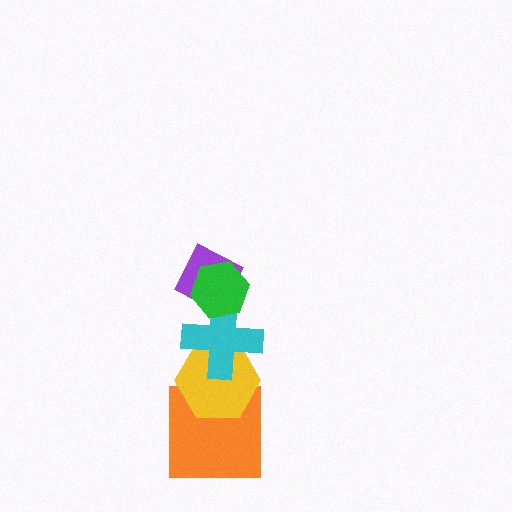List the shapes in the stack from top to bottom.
From top to bottom: the green hexagon, the purple diamond, the cyan cross, the yellow hexagon, the orange square.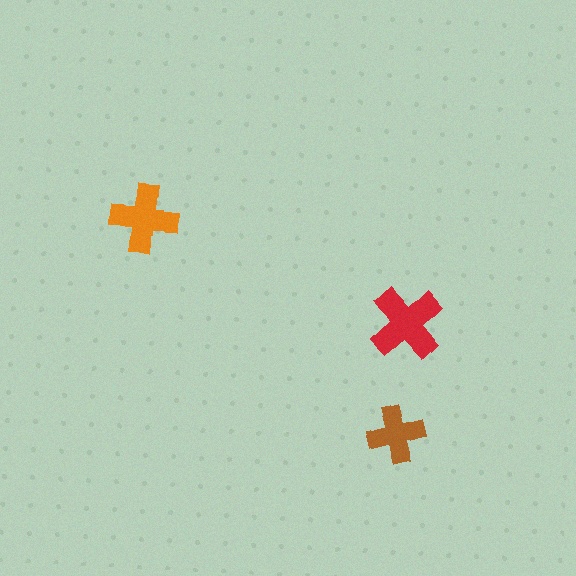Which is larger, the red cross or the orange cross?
The red one.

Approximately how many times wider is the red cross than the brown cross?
About 1.5 times wider.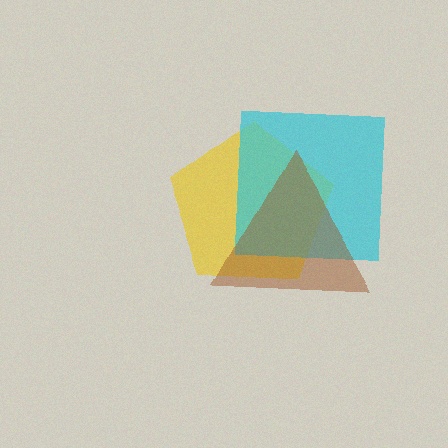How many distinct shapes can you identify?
There are 3 distinct shapes: a yellow pentagon, a cyan square, a brown triangle.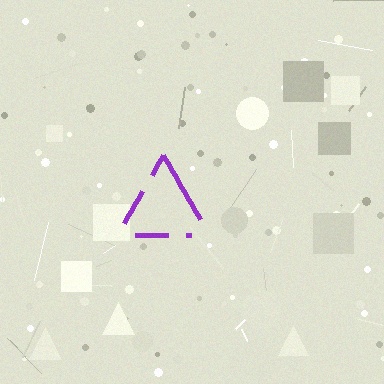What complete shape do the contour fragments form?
The contour fragments form a triangle.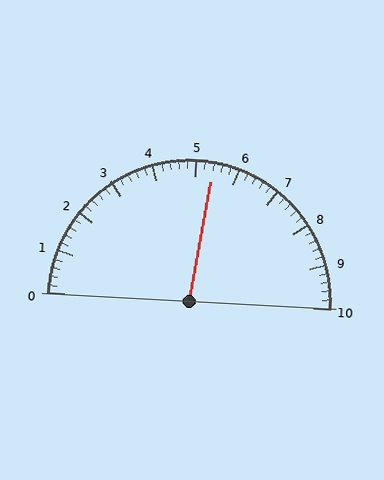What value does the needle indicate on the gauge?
The needle indicates approximately 5.4.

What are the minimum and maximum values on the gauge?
The gauge ranges from 0 to 10.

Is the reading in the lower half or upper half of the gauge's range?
The reading is in the upper half of the range (0 to 10).